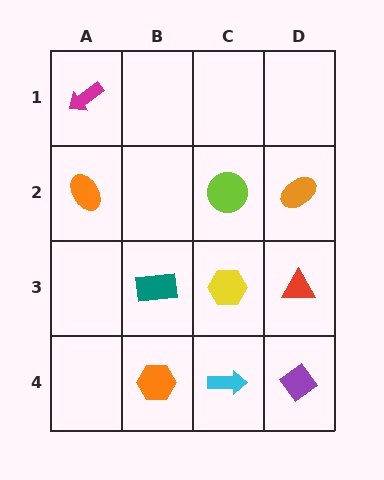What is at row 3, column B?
A teal rectangle.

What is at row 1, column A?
A magenta arrow.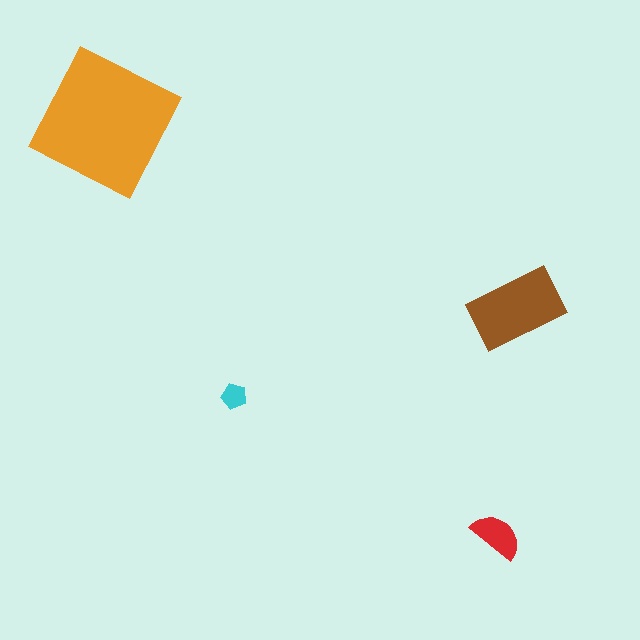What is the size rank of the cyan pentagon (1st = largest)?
4th.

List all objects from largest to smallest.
The orange square, the brown rectangle, the red semicircle, the cyan pentagon.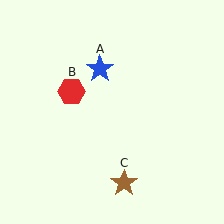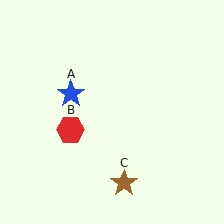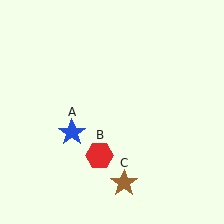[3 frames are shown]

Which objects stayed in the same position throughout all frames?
Brown star (object C) remained stationary.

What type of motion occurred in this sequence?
The blue star (object A), red hexagon (object B) rotated counterclockwise around the center of the scene.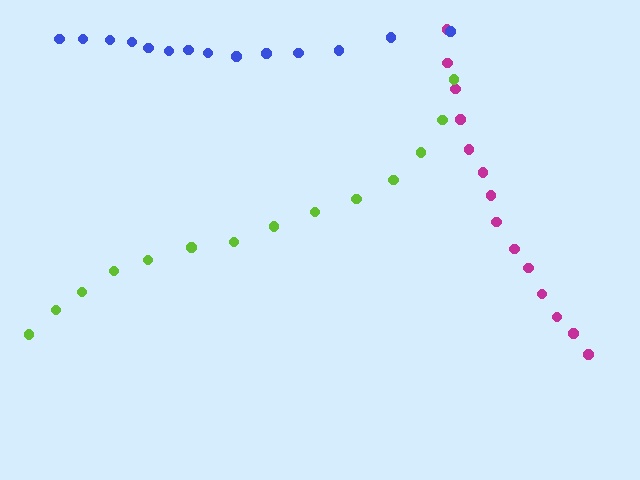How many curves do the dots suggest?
There are 3 distinct paths.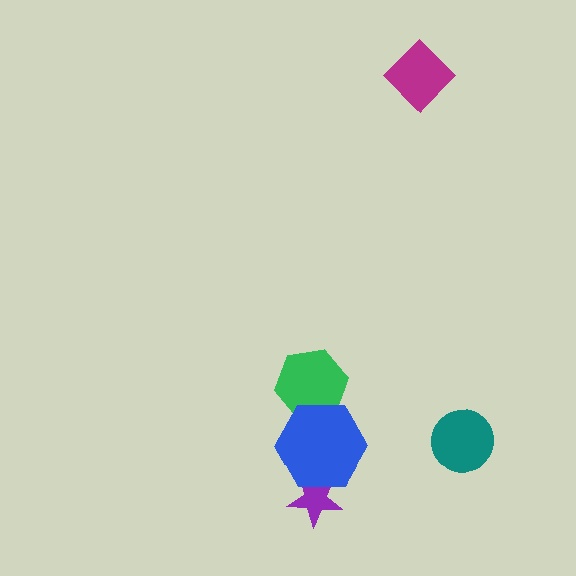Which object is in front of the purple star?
The blue hexagon is in front of the purple star.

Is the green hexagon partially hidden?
Yes, it is partially covered by another shape.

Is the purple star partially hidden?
Yes, it is partially covered by another shape.